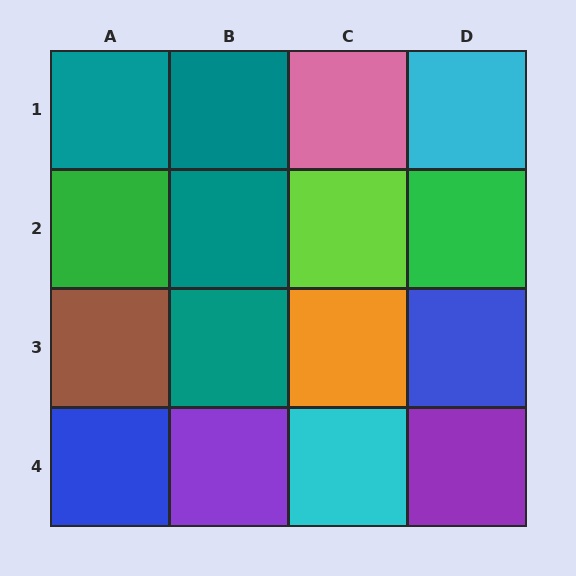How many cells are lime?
1 cell is lime.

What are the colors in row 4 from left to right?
Blue, purple, cyan, purple.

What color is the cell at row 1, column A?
Teal.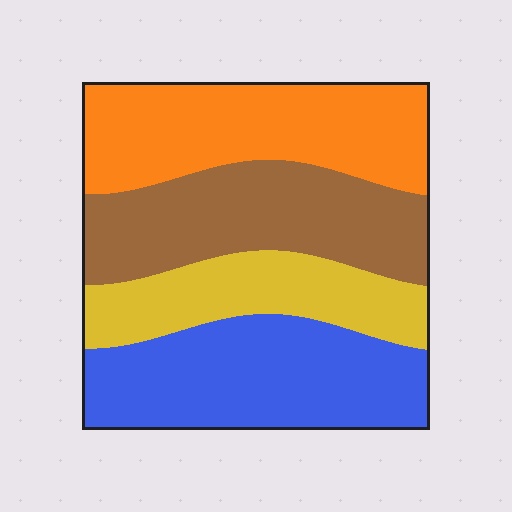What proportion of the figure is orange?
Orange covers 27% of the figure.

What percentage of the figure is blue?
Blue takes up about one quarter (1/4) of the figure.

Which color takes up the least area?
Yellow, at roughly 20%.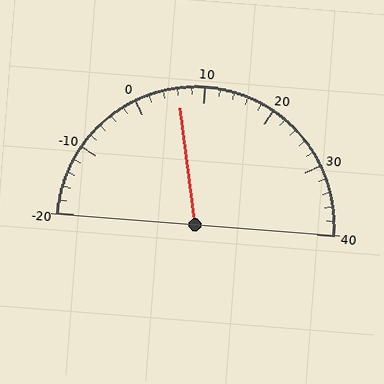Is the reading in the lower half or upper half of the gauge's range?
The reading is in the lower half of the range (-20 to 40).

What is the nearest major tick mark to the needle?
The nearest major tick mark is 10.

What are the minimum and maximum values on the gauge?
The gauge ranges from -20 to 40.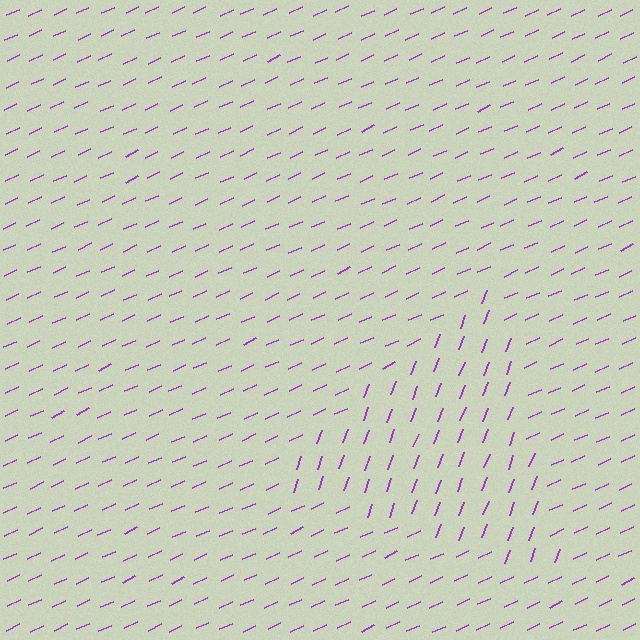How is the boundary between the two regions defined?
The boundary is defined purely by a change in line orientation (approximately 45 degrees difference). All lines are the same color and thickness.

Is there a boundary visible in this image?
Yes, there is a texture boundary formed by a change in line orientation.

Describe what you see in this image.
The image is filled with small purple line segments. A triangle region in the image has lines oriented differently from the surrounding lines, creating a visible texture boundary.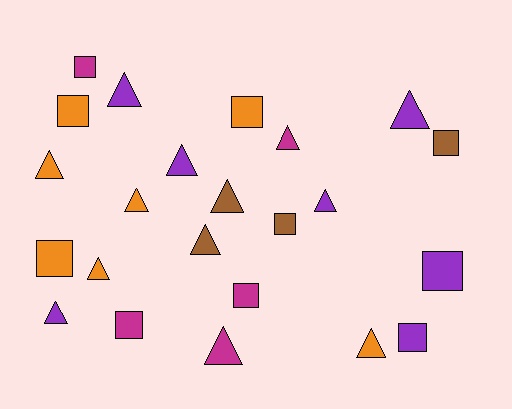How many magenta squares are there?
There are 3 magenta squares.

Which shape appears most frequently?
Triangle, with 13 objects.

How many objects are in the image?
There are 23 objects.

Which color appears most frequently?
Orange, with 7 objects.